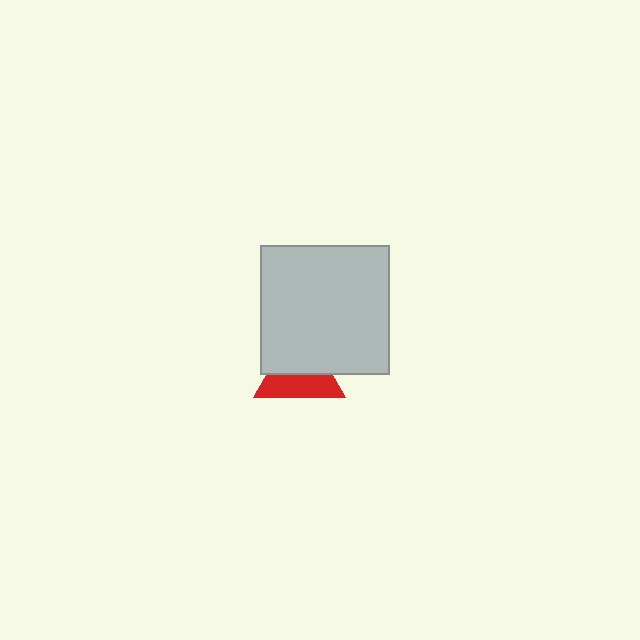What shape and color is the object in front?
The object in front is a light gray square.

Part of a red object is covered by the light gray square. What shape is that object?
It is a triangle.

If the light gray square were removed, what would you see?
You would see the complete red triangle.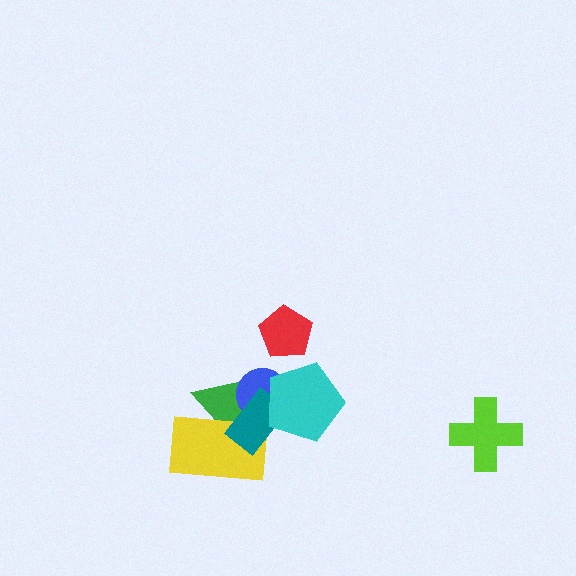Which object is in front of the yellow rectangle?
The teal rectangle is in front of the yellow rectangle.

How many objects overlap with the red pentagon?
0 objects overlap with the red pentagon.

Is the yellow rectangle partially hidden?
Yes, it is partially covered by another shape.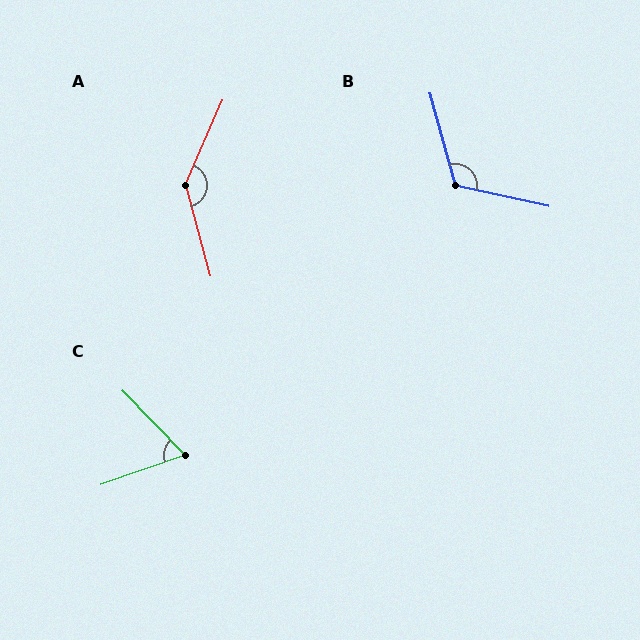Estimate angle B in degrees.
Approximately 118 degrees.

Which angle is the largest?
A, at approximately 141 degrees.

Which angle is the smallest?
C, at approximately 65 degrees.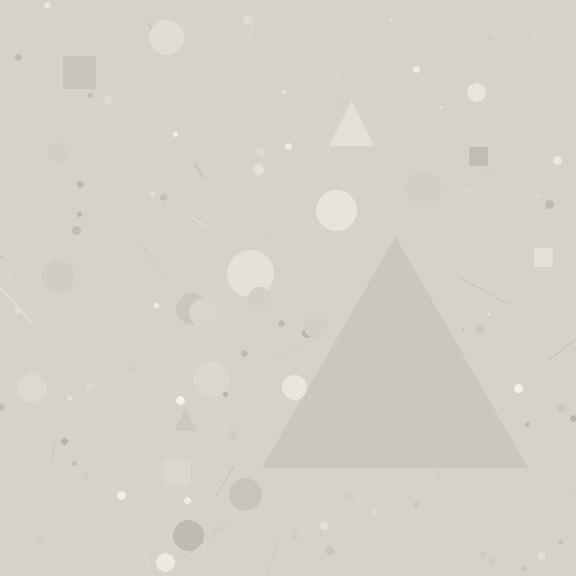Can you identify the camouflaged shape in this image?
The camouflaged shape is a triangle.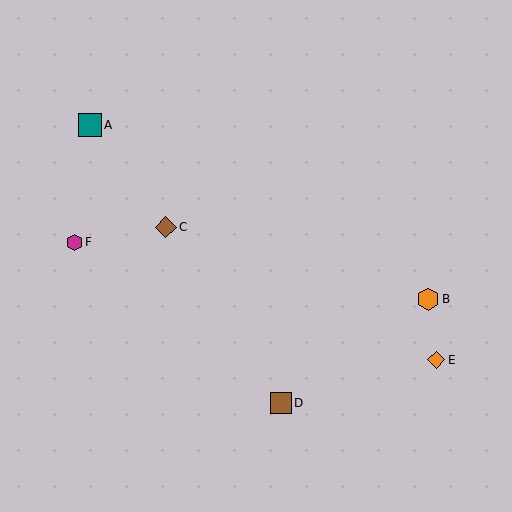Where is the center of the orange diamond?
The center of the orange diamond is at (436, 360).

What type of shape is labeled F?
Shape F is a magenta hexagon.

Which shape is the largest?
The teal square (labeled A) is the largest.